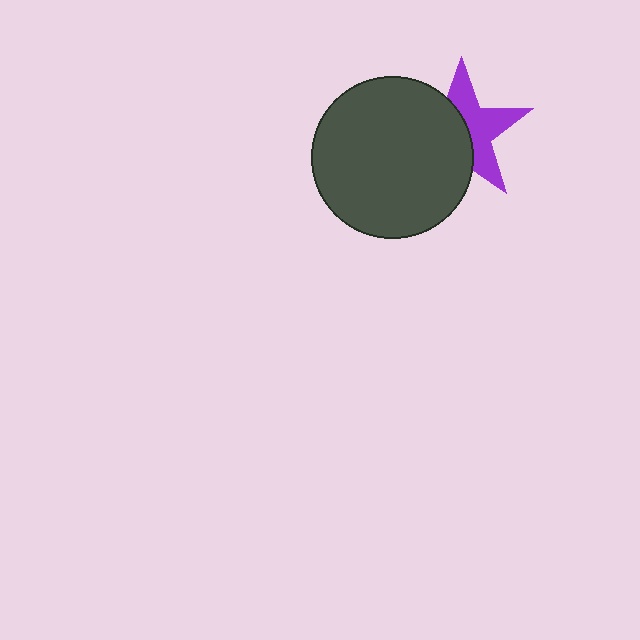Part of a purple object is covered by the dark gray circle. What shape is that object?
It is a star.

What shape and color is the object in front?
The object in front is a dark gray circle.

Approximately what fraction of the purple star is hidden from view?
Roughly 51% of the purple star is hidden behind the dark gray circle.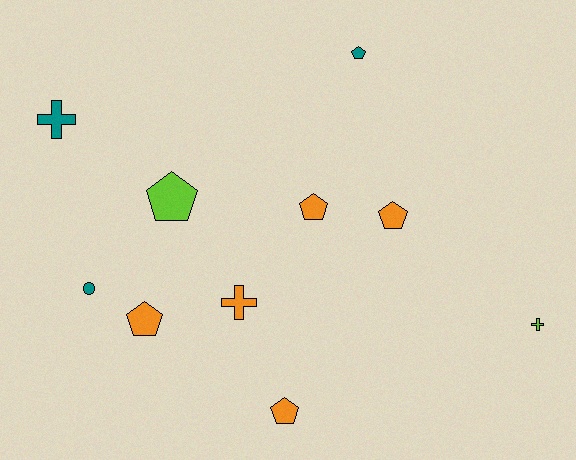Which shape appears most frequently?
Pentagon, with 6 objects.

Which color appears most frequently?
Orange, with 5 objects.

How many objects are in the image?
There are 10 objects.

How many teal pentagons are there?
There is 1 teal pentagon.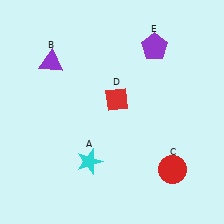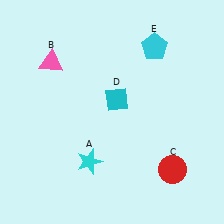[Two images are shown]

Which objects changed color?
B changed from purple to pink. D changed from red to cyan. E changed from purple to cyan.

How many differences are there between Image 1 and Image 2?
There are 3 differences between the two images.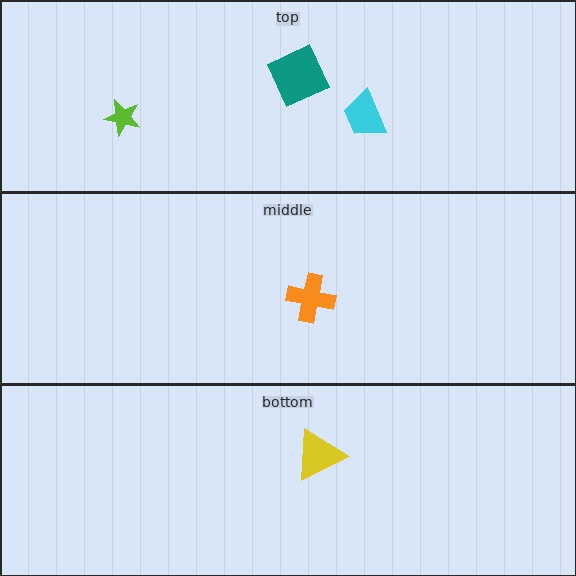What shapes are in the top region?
The cyan trapezoid, the teal diamond, the lime star.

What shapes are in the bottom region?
The yellow triangle.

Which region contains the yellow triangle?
The bottom region.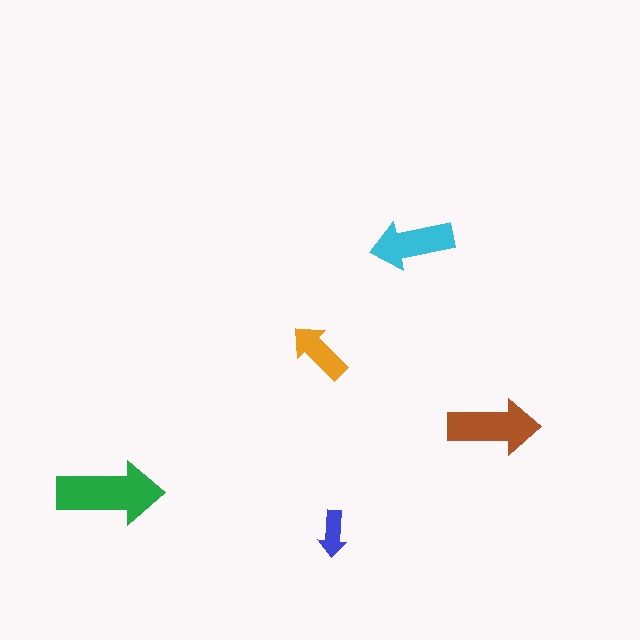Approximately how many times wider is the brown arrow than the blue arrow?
About 2 times wider.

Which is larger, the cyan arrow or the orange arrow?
The cyan one.